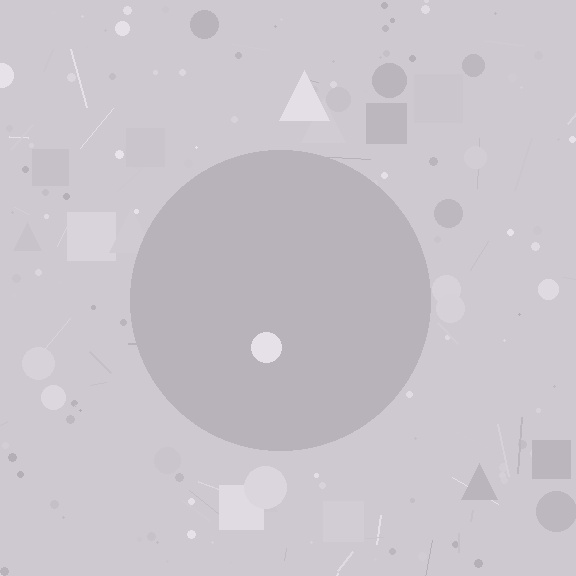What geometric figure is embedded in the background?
A circle is embedded in the background.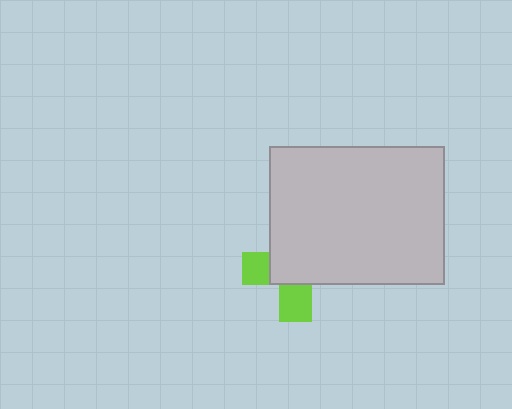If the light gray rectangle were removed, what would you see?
You would see the complete lime cross.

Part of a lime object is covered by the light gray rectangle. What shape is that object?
It is a cross.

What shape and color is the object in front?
The object in front is a light gray rectangle.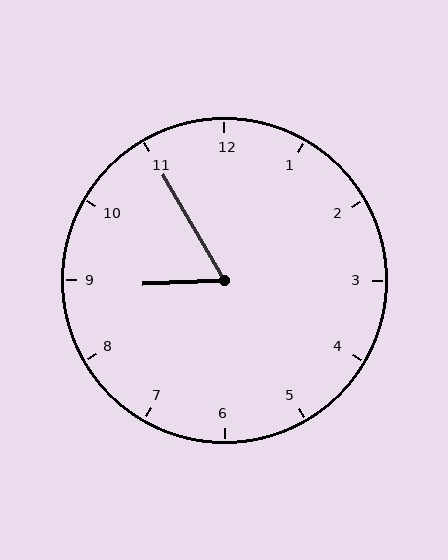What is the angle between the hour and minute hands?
Approximately 62 degrees.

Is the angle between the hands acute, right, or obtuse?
It is acute.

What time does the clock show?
8:55.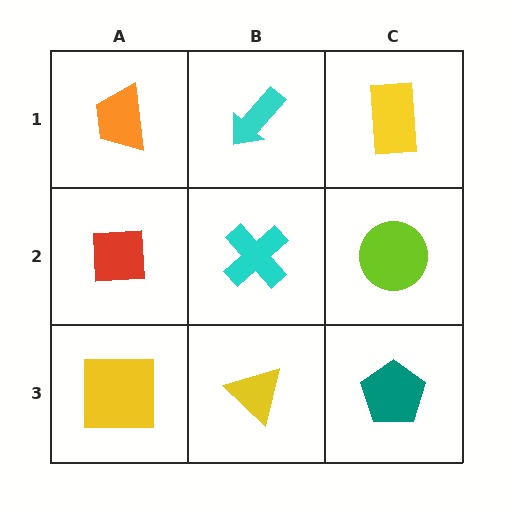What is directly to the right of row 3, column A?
A yellow triangle.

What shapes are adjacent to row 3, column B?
A cyan cross (row 2, column B), a yellow square (row 3, column A), a teal pentagon (row 3, column C).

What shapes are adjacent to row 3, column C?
A lime circle (row 2, column C), a yellow triangle (row 3, column B).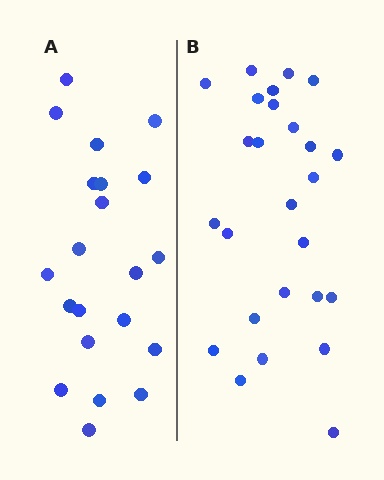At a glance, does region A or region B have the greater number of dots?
Region B (the right region) has more dots.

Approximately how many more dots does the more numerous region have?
Region B has about 5 more dots than region A.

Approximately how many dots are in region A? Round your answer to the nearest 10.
About 20 dots. (The exact count is 21, which rounds to 20.)